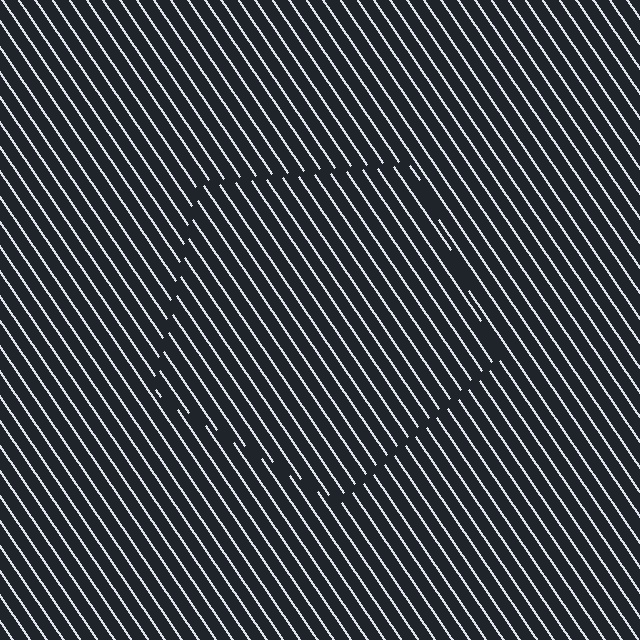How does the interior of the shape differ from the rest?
The interior of the shape contains the same grating, shifted by half a period — the contour is defined by the phase discontinuity where line-ends from the inner and outer gratings abut.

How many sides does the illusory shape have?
5 sides — the line-ends trace a pentagon.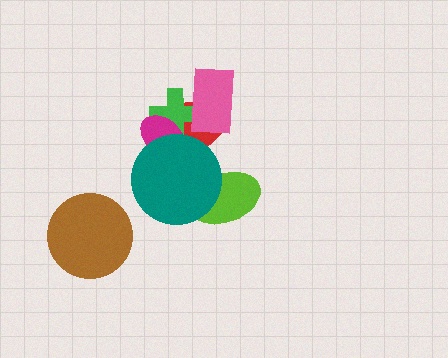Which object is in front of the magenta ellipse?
The teal circle is in front of the magenta ellipse.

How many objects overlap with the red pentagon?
4 objects overlap with the red pentagon.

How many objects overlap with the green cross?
3 objects overlap with the green cross.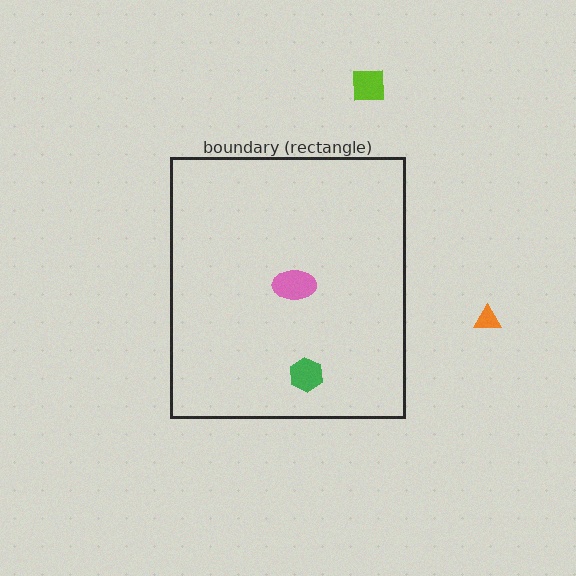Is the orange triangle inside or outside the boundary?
Outside.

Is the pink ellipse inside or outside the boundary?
Inside.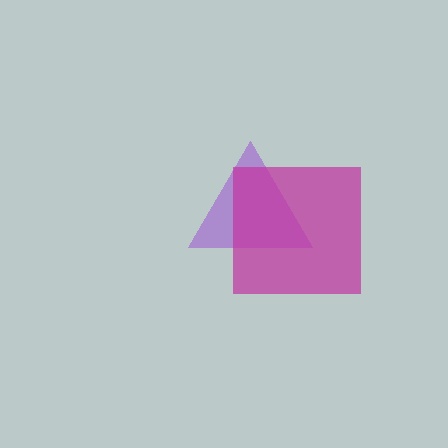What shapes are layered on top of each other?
The layered shapes are: a purple triangle, a magenta square.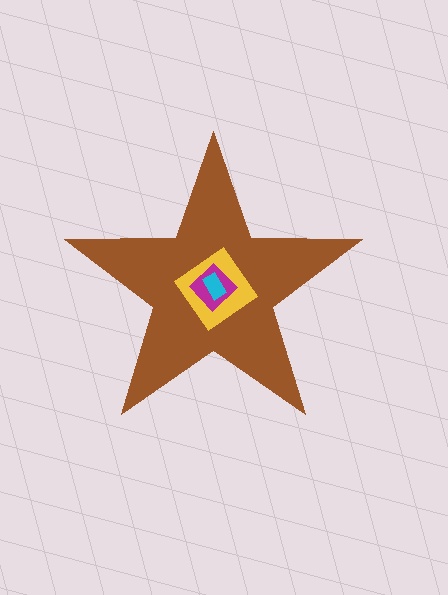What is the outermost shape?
The brown star.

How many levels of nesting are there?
4.